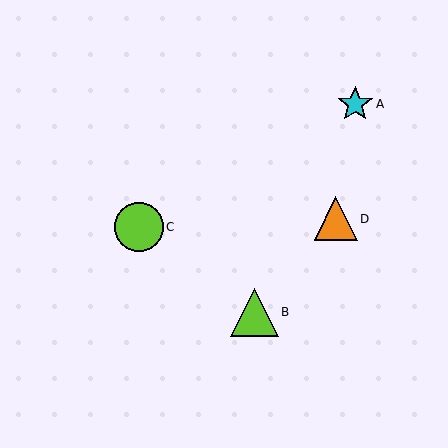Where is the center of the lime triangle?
The center of the lime triangle is at (254, 312).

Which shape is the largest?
The lime circle (labeled C) is the largest.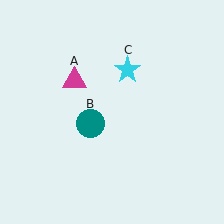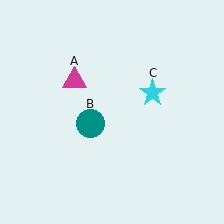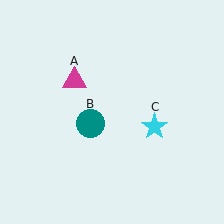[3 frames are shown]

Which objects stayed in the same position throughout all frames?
Magenta triangle (object A) and teal circle (object B) remained stationary.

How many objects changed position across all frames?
1 object changed position: cyan star (object C).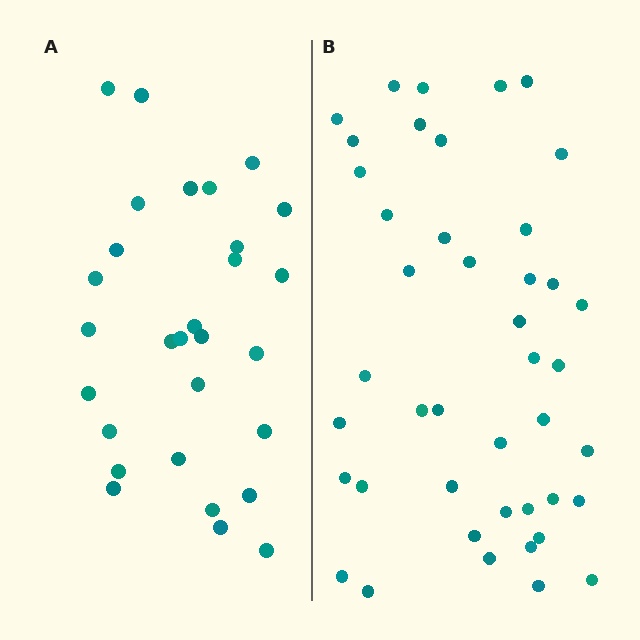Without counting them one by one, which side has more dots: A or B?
Region B (the right region) has more dots.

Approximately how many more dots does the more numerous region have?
Region B has approximately 15 more dots than region A.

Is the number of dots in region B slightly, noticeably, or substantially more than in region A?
Region B has substantially more. The ratio is roughly 1.5 to 1.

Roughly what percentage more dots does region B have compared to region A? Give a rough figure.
About 50% more.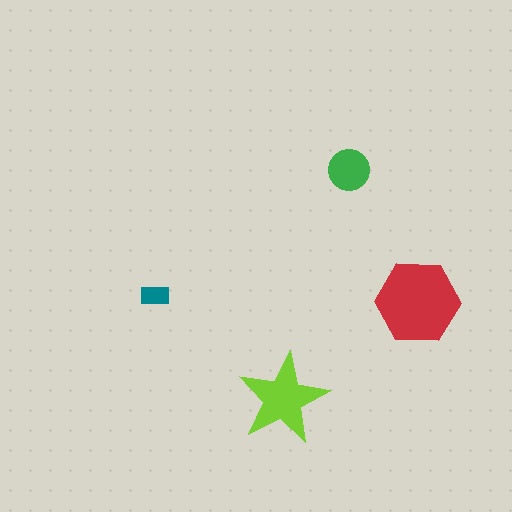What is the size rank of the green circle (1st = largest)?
3rd.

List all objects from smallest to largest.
The teal rectangle, the green circle, the lime star, the red hexagon.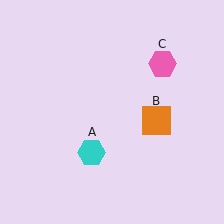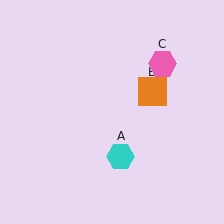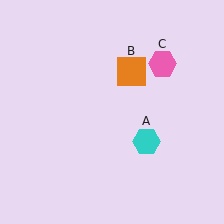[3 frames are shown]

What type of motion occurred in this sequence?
The cyan hexagon (object A), orange square (object B) rotated counterclockwise around the center of the scene.